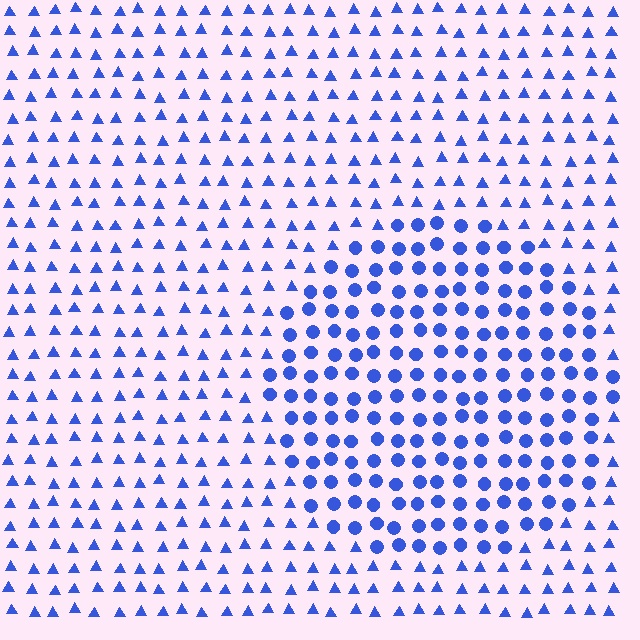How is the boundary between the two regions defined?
The boundary is defined by a change in element shape: circles inside vs. triangles outside. All elements share the same color and spacing.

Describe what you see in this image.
The image is filled with small blue elements arranged in a uniform grid. A circle-shaped region contains circles, while the surrounding area contains triangles. The boundary is defined purely by the change in element shape.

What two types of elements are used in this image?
The image uses circles inside the circle region and triangles outside it.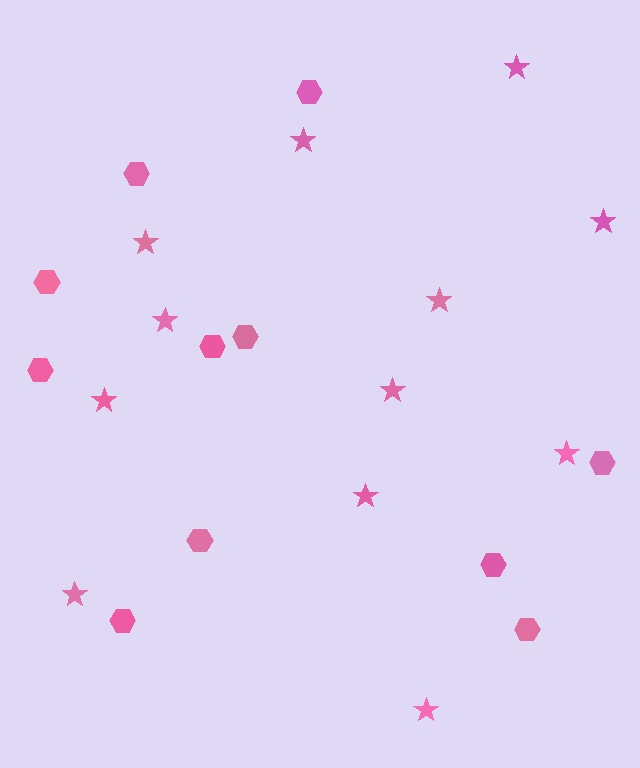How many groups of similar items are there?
There are 2 groups: one group of stars (12) and one group of hexagons (11).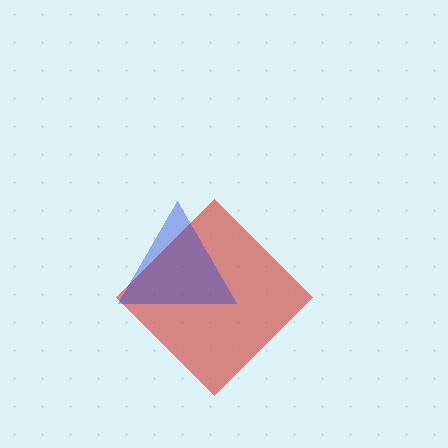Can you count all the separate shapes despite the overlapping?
Yes, there are 2 separate shapes.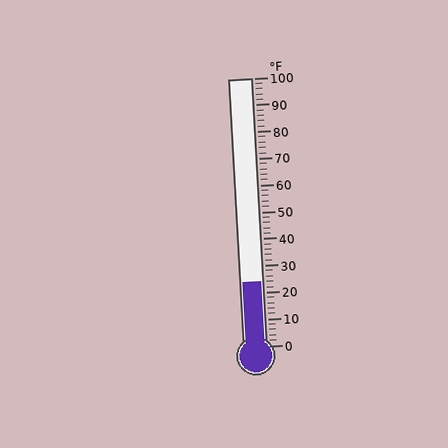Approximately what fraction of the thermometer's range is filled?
The thermometer is filled to approximately 25% of its range.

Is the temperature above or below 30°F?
The temperature is below 30°F.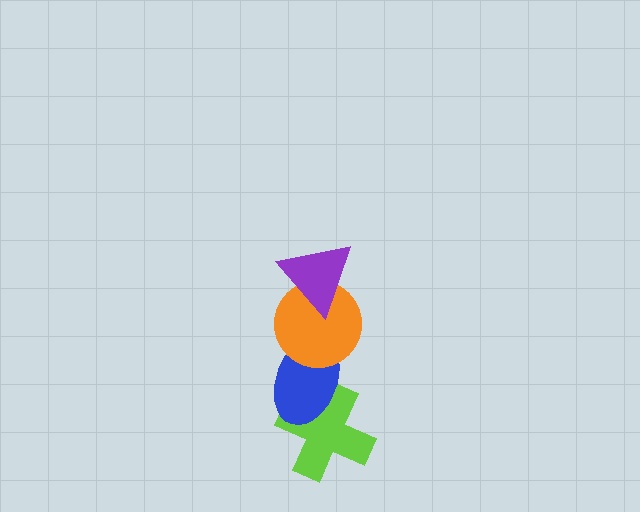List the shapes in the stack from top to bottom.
From top to bottom: the purple triangle, the orange circle, the blue ellipse, the lime cross.